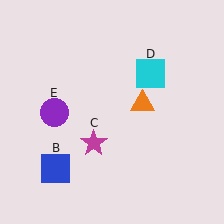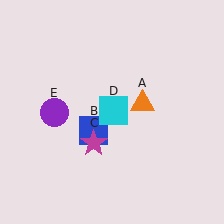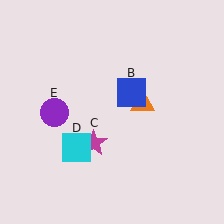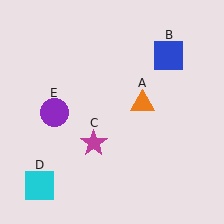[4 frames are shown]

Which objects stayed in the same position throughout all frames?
Orange triangle (object A) and magenta star (object C) and purple circle (object E) remained stationary.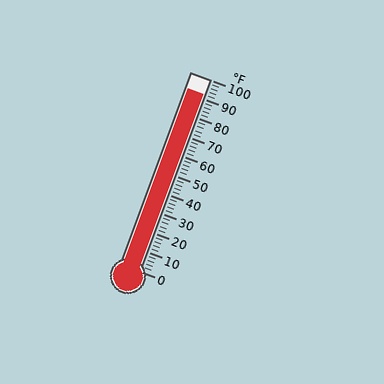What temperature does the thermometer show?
The thermometer shows approximately 92°F.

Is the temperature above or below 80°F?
The temperature is above 80°F.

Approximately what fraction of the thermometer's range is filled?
The thermometer is filled to approximately 90% of its range.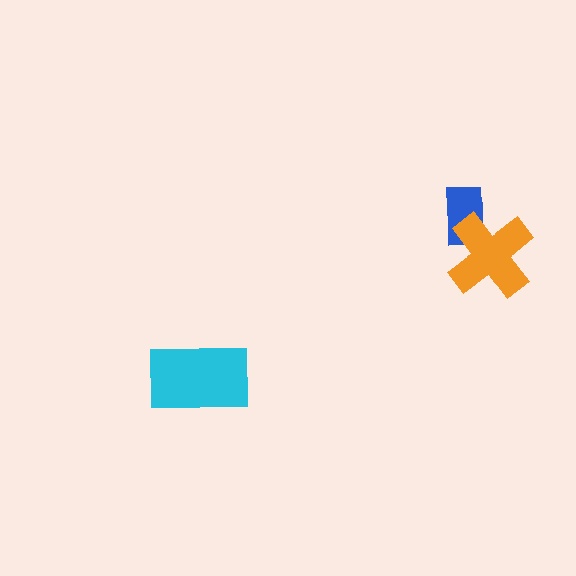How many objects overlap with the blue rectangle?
1 object overlaps with the blue rectangle.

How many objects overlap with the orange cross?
1 object overlaps with the orange cross.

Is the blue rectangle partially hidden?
Yes, it is partially covered by another shape.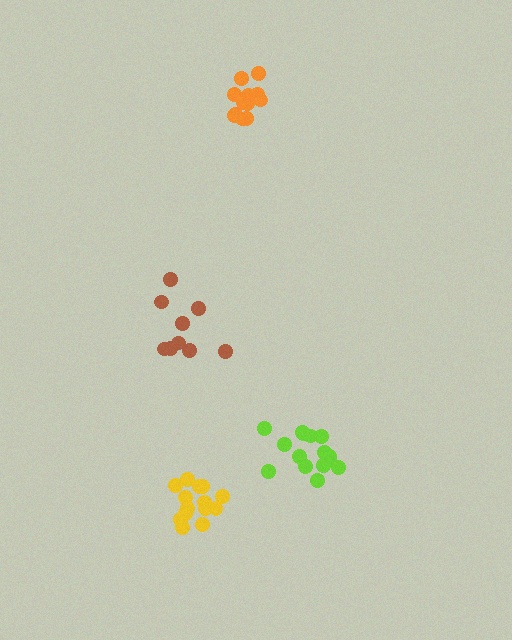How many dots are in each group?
Group 1: 9 dots, Group 2: 14 dots, Group 3: 12 dots, Group 4: 15 dots (50 total).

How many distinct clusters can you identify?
There are 4 distinct clusters.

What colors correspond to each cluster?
The clusters are colored: brown, yellow, orange, lime.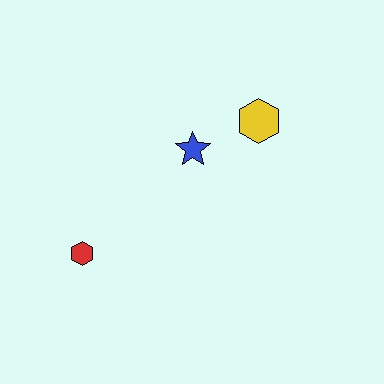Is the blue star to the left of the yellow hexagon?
Yes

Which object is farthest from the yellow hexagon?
The red hexagon is farthest from the yellow hexagon.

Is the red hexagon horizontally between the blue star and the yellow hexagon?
No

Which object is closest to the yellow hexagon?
The blue star is closest to the yellow hexagon.